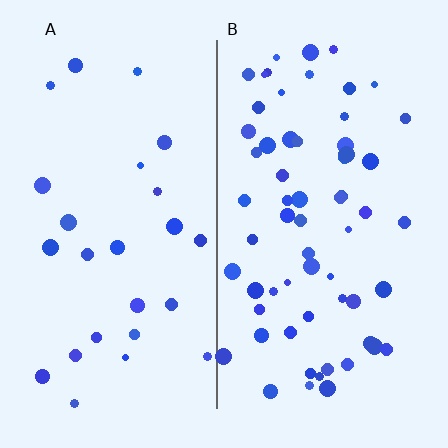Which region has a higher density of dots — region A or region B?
B (the right).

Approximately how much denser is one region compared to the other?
Approximately 2.5× — region B over region A.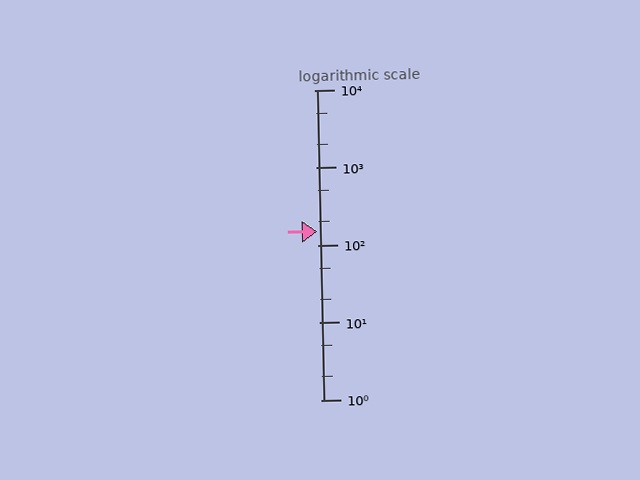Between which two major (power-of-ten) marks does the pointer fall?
The pointer is between 100 and 1000.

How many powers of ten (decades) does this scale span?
The scale spans 4 decades, from 1 to 10000.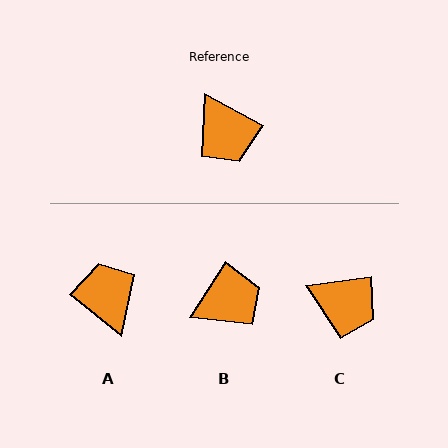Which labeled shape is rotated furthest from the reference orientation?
A, about 171 degrees away.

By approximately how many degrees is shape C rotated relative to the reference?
Approximately 36 degrees counter-clockwise.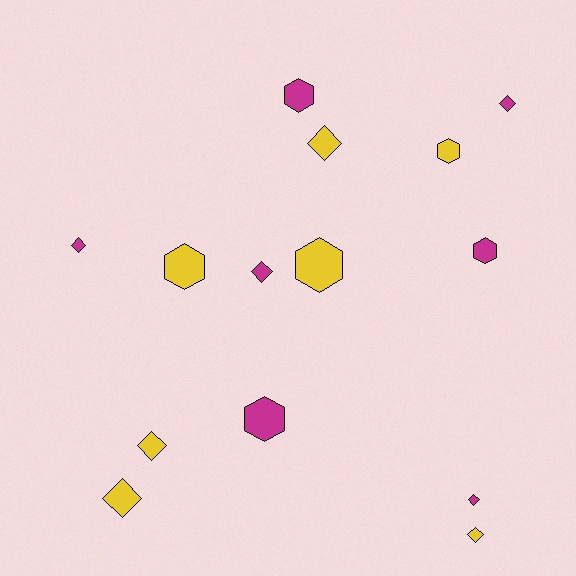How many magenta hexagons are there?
There are 3 magenta hexagons.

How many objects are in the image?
There are 14 objects.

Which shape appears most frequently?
Diamond, with 8 objects.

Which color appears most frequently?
Yellow, with 7 objects.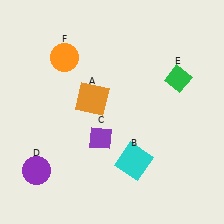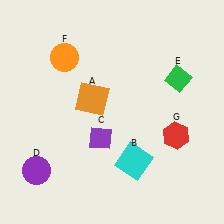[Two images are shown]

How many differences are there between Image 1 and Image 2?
There is 1 difference between the two images.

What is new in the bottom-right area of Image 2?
A red hexagon (G) was added in the bottom-right area of Image 2.